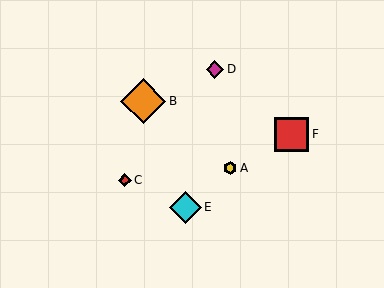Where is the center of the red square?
The center of the red square is at (292, 134).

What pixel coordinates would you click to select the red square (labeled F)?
Click at (292, 134) to select the red square F.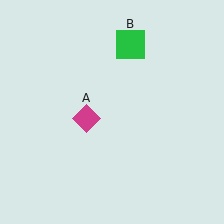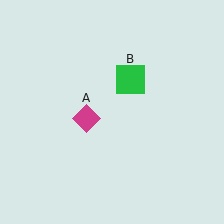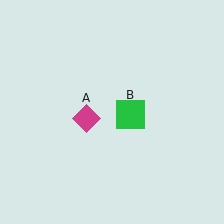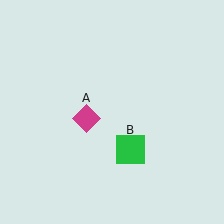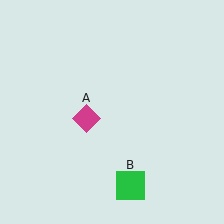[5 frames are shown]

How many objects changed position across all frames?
1 object changed position: green square (object B).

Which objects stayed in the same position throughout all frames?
Magenta diamond (object A) remained stationary.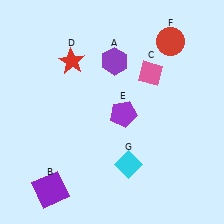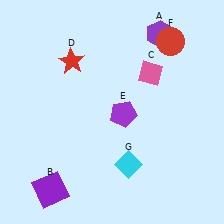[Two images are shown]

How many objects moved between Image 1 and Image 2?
1 object moved between the two images.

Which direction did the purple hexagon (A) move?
The purple hexagon (A) moved right.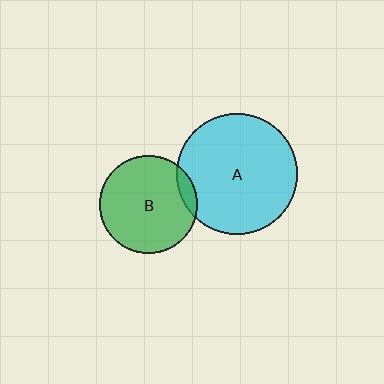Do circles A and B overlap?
Yes.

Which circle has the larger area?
Circle A (cyan).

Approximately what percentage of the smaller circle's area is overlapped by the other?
Approximately 10%.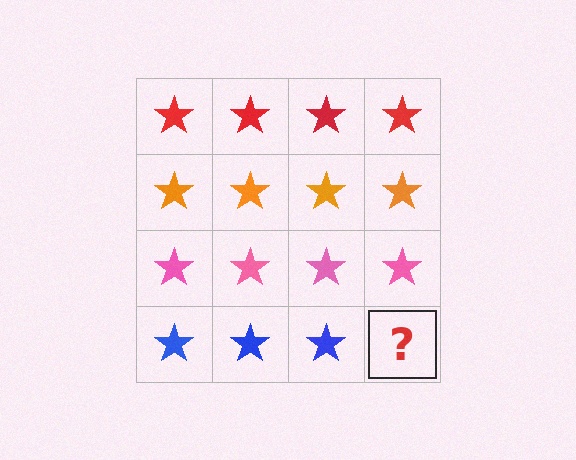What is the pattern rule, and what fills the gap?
The rule is that each row has a consistent color. The gap should be filled with a blue star.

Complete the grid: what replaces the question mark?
The question mark should be replaced with a blue star.